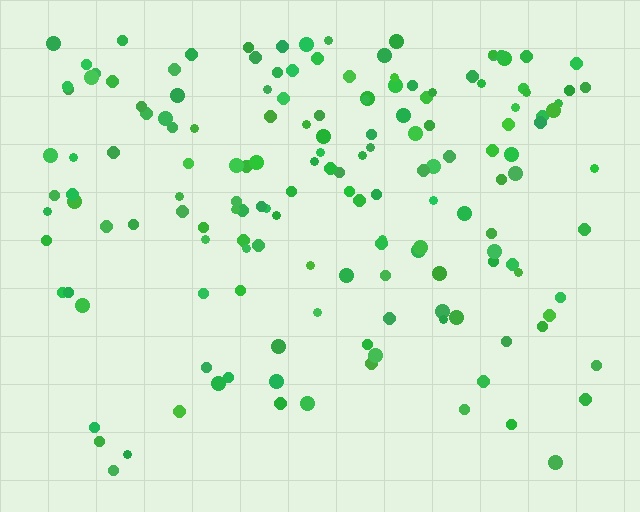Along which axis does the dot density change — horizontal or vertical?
Vertical.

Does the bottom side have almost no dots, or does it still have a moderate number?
Still a moderate number, just noticeably fewer than the top.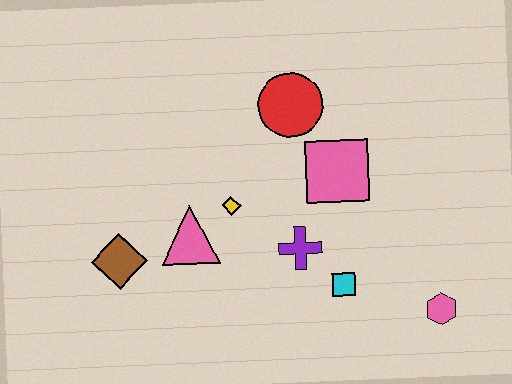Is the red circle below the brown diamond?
No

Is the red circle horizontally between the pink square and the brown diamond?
Yes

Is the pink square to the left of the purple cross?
No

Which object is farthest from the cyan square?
The brown diamond is farthest from the cyan square.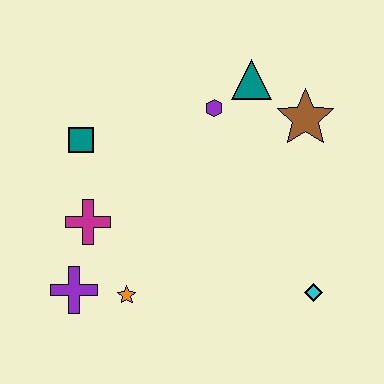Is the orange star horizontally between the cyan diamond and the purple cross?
Yes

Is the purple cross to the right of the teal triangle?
No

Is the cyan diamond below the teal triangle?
Yes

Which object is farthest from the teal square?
The cyan diamond is farthest from the teal square.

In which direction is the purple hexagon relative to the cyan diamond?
The purple hexagon is above the cyan diamond.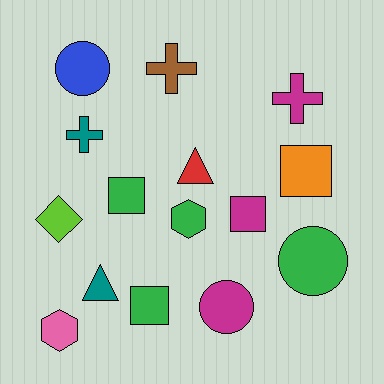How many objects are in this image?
There are 15 objects.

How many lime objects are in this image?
There is 1 lime object.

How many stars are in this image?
There are no stars.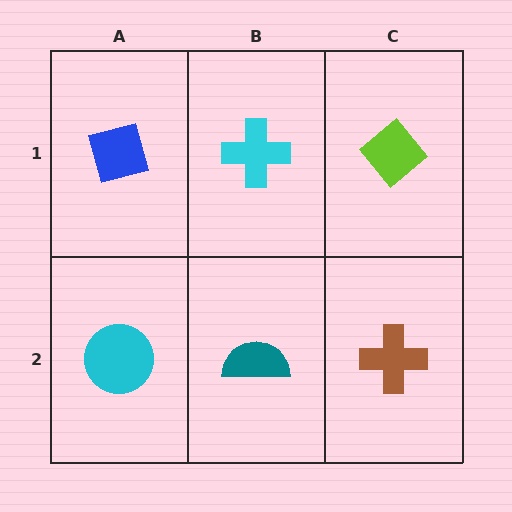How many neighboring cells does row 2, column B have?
3.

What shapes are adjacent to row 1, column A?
A cyan circle (row 2, column A), a cyan cross (row 1, column B).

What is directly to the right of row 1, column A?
A cyan cross.